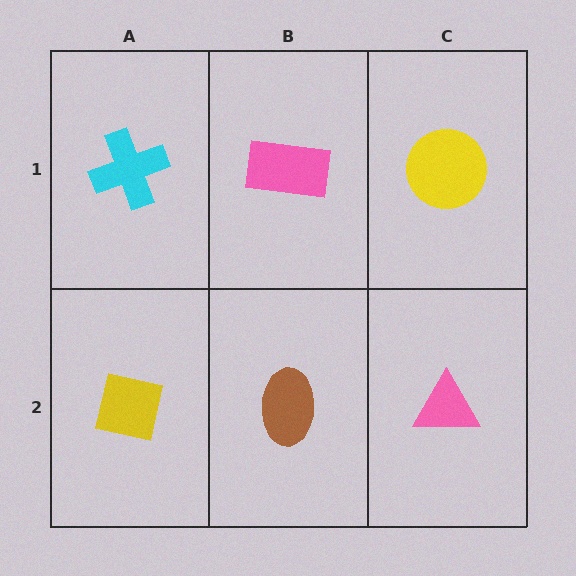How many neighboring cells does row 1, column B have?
3.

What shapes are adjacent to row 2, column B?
A pink rectangle (row 1, column B), a yellow square (row 2, column A), a pink triangle (row 2, column C).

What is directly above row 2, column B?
A pink rectangle.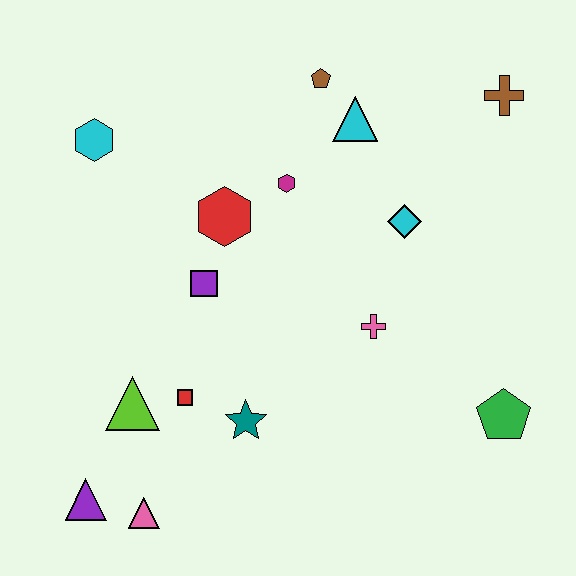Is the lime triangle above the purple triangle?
Yes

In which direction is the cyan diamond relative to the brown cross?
The cyan diamond is below the brown cross.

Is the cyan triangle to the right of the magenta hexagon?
Yes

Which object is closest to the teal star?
The red square is closest to the teal star.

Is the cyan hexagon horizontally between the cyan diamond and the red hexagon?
No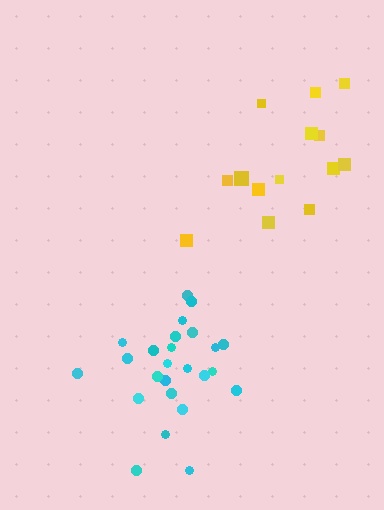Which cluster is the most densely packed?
Cyan.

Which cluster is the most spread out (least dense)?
Yellow.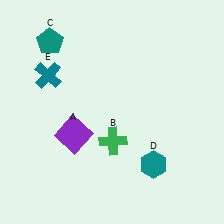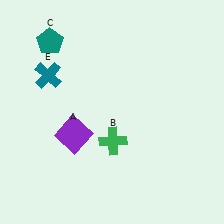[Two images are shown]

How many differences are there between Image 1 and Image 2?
There is 1 difference between the two images.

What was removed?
The teal hexagon (D) was removed in Image 2.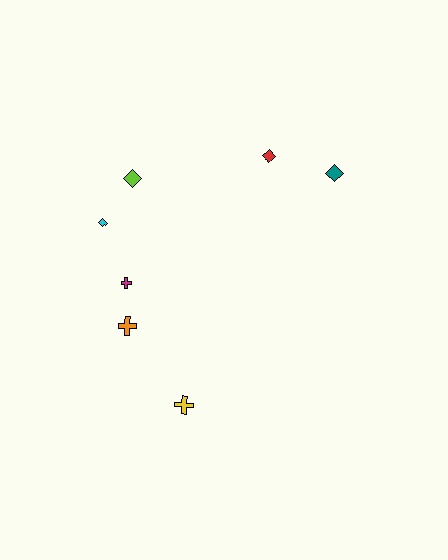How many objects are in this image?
There are 7 objects.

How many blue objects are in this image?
There are no blue objects.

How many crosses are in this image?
There are 3 crosses.